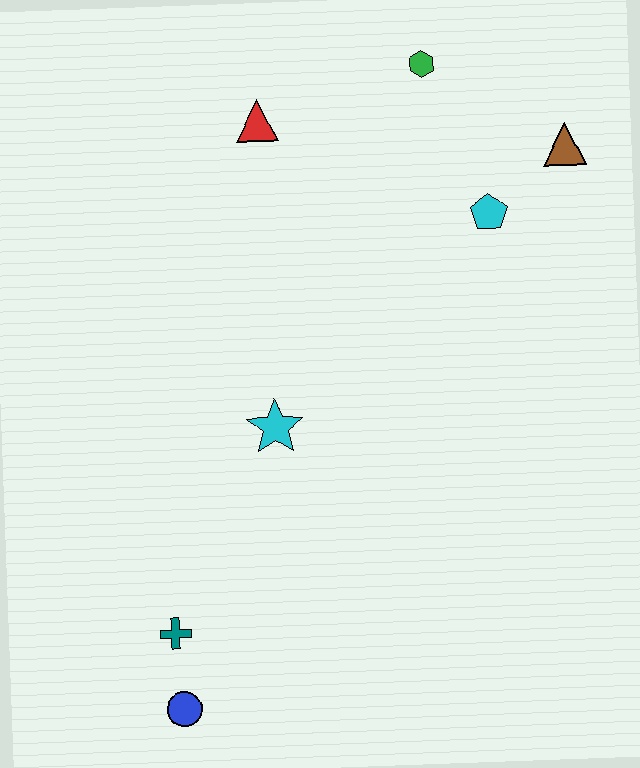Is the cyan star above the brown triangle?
No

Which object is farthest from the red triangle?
The blue circle is farthest from the red triangle.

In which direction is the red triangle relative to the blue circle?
The red triangle is above the blue circle.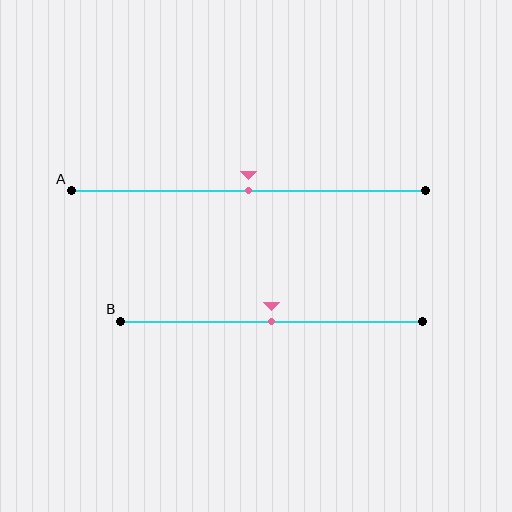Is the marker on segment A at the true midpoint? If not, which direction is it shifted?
Yes, the marker on segment A is at the true midpoint.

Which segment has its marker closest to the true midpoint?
Segment A has its marker closest to the true midpoint.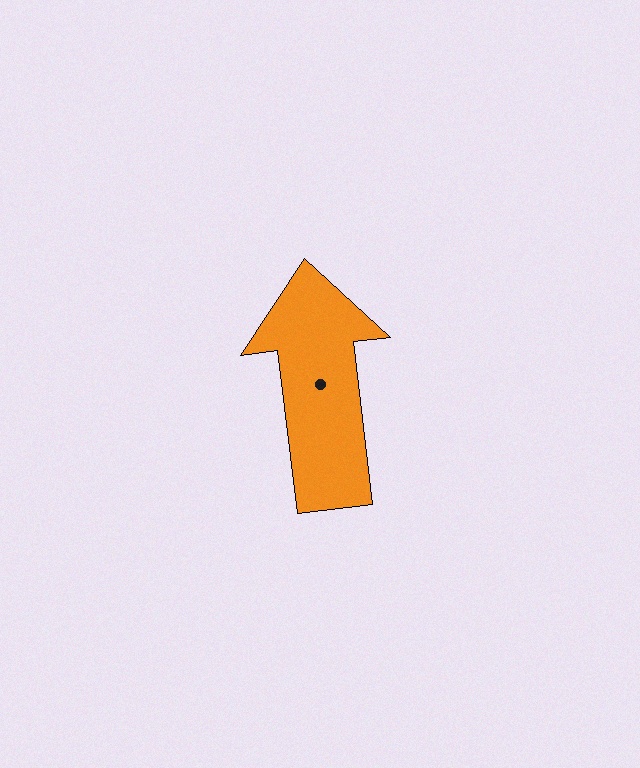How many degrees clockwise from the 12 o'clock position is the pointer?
Approximately 353 degrees.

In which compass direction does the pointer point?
North.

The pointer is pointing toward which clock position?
Roughly 12 o'clock.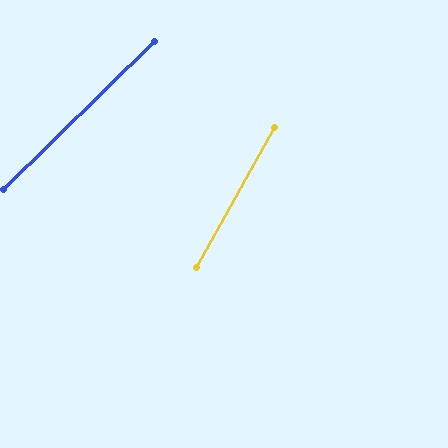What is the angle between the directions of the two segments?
Approximately 16 degrees.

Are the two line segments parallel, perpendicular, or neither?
Neither parallel nor perpendicular — they differ by about 16°.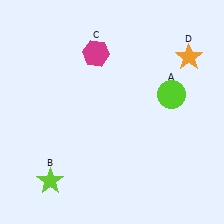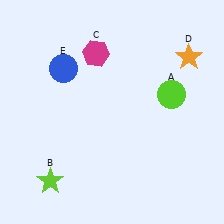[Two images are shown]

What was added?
A blue circle (E) was added in Image 2.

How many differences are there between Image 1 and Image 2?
There is 1 difference between the two images.